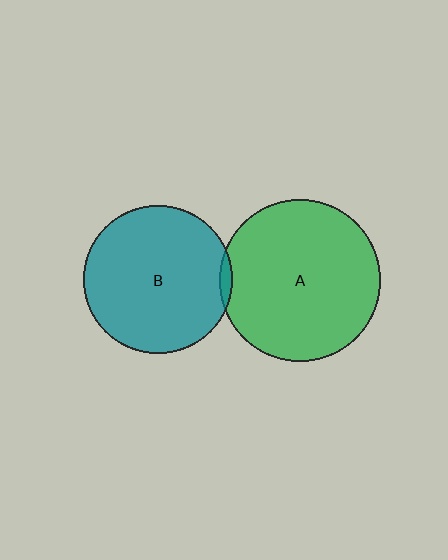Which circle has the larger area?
Circle A (green).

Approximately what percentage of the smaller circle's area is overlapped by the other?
Approximately 5%.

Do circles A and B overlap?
Yes.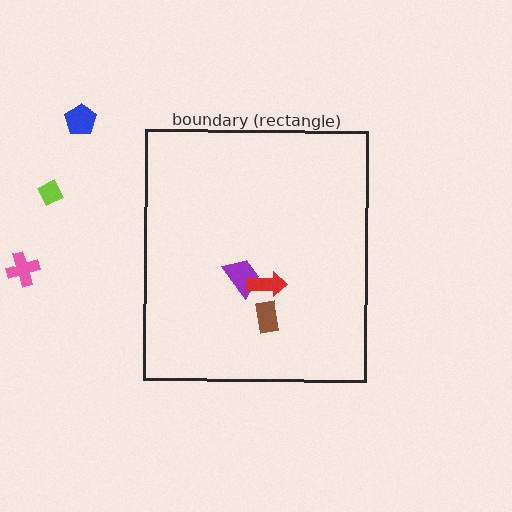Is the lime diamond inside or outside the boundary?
Outside.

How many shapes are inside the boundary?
3 inside, 3 outside.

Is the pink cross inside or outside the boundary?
Outside.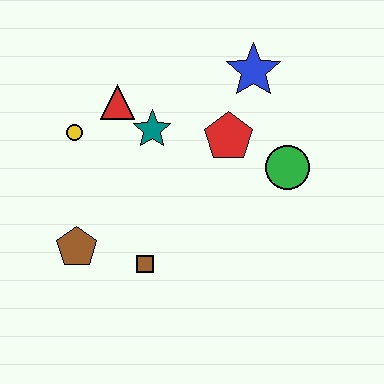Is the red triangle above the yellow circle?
Yes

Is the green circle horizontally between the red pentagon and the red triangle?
No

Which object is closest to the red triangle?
The teal star is closest to the red triangle.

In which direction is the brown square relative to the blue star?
The brown square is below the blue star.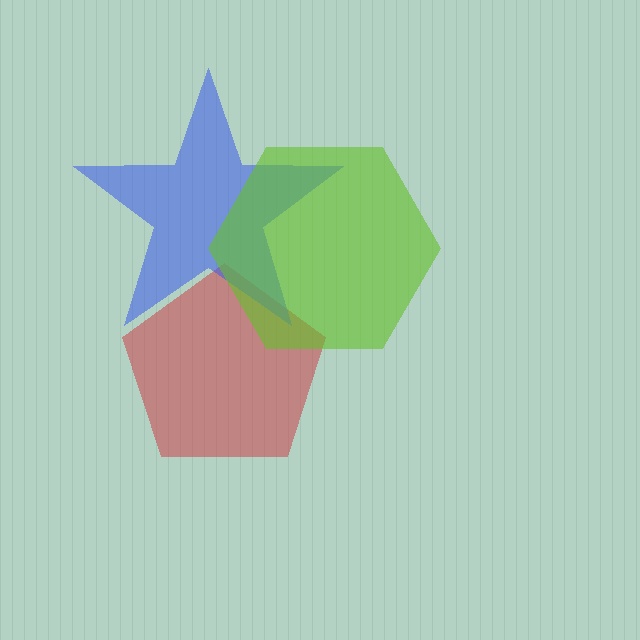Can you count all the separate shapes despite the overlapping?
Yes, there are 3 separate shapes.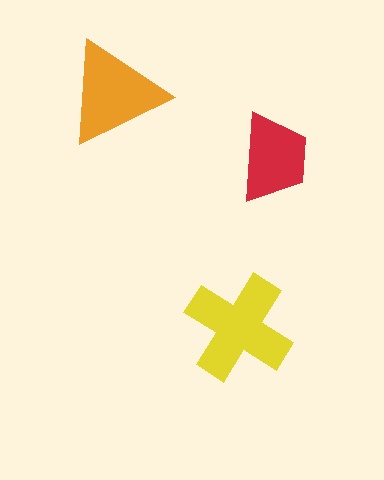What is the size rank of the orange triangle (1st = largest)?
2nd.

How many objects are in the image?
There are 3 objects in the image.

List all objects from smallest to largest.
The red trapezoid, the orange triangle, the yellow cross.